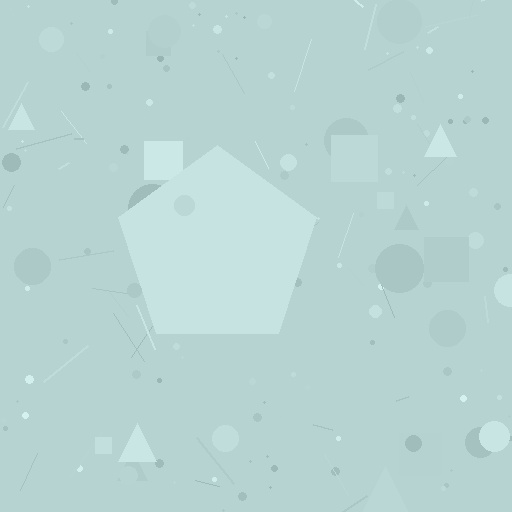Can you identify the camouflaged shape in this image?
The camouflaged shape is a pentagon.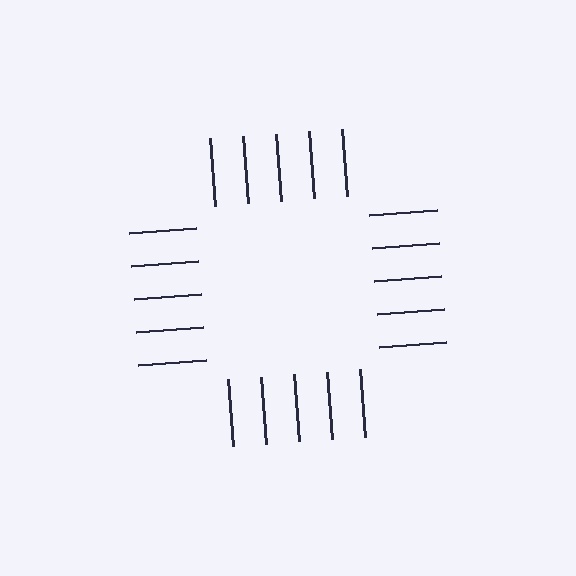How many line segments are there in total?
20 — 5 along each of the 4 edges.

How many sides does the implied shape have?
4 sides — the line-ends trace a square.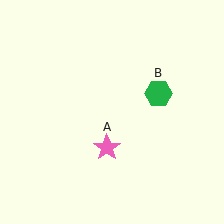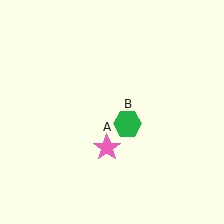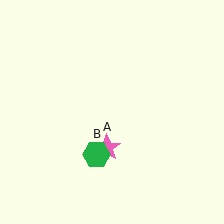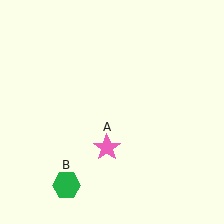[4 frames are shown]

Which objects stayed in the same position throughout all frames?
Pink star (object A) remained stationary.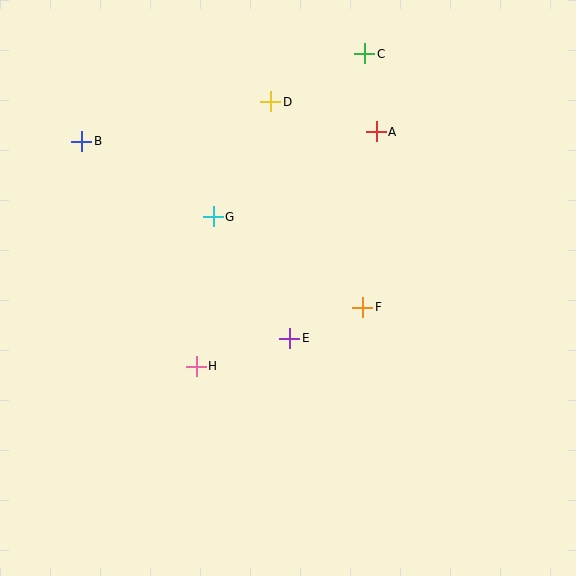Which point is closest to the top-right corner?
Point C is closest to the top-right corner.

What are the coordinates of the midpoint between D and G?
The midpoint between D and G is at (242, 159).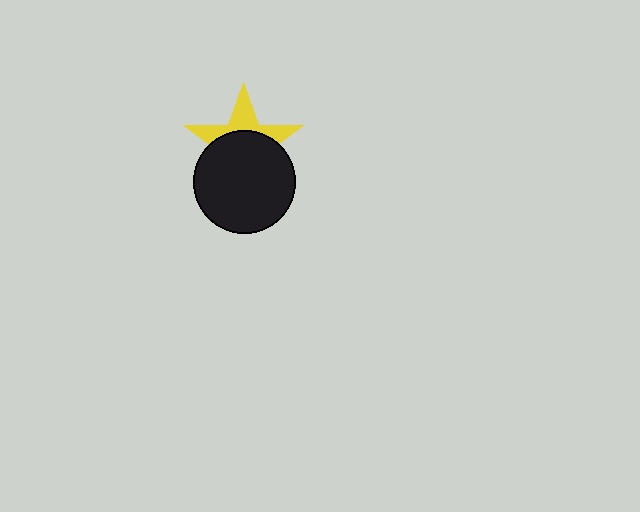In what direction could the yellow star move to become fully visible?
The yellow star could move up. That would shift it out from behind the black circle entirely.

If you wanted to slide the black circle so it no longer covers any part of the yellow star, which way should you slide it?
Slide it down — that is the most direct way to separate the two shapes.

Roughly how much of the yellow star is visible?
A small part of it is visible (roughly 38%).